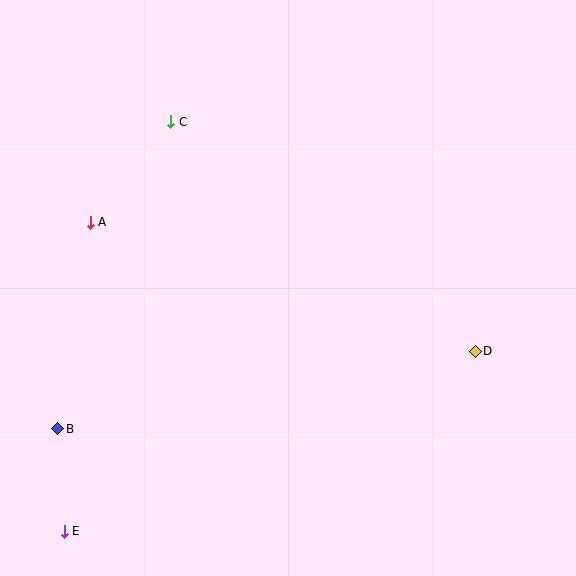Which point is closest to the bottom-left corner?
Point E is closest to the bottom-left corner.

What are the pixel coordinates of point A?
Point A is at (90, 222).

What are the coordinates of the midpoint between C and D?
The midpoint between C and D is at (323, 237).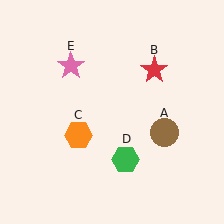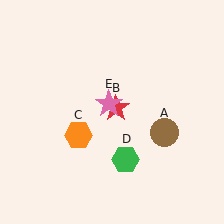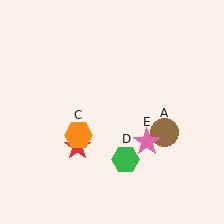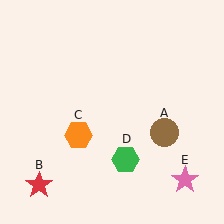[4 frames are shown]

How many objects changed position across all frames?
2 objects changed position: red star (object B), pink star (object E).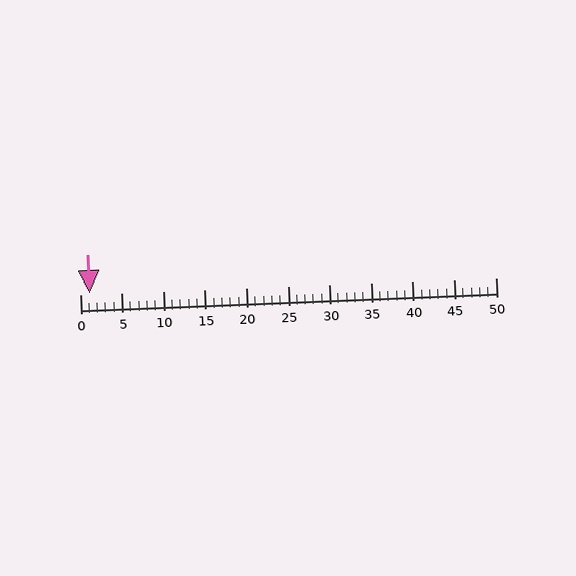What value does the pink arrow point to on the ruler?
The pink arrow points to approximately 1.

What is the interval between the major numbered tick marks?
The major tick marks are spaced 5 units apart.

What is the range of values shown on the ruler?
The ruler shows values from 0 to 50.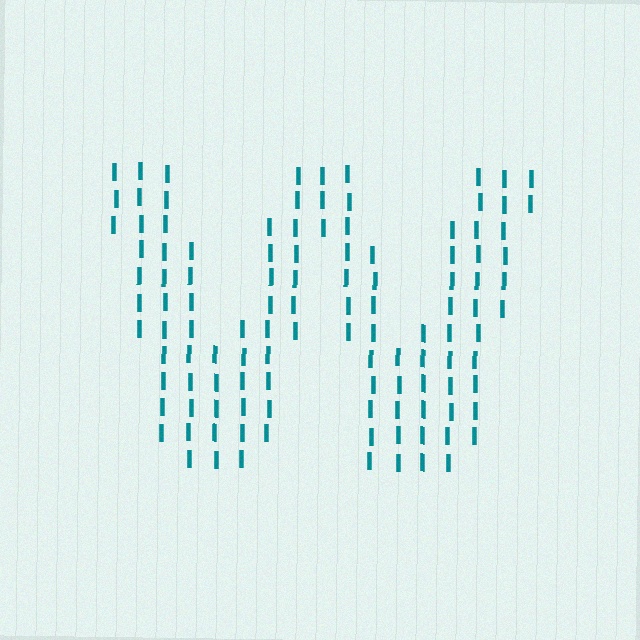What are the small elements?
The small elements are letter I's.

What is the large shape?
The large shape is the letter W.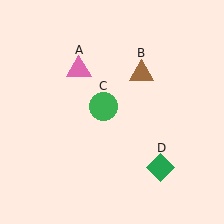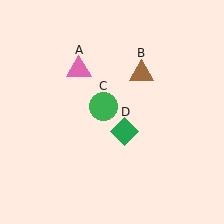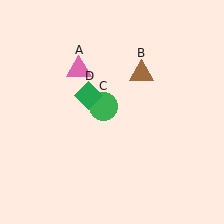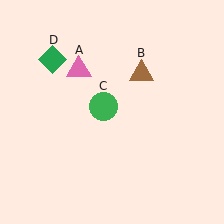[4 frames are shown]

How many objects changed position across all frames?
1 object changed position: green diamond (object D).